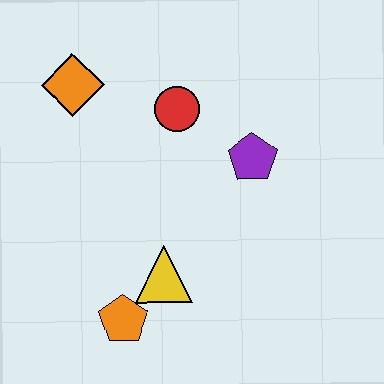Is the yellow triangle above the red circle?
No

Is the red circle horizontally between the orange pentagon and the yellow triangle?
No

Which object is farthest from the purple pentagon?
The orange pentagon is farthest from the purple pentagon.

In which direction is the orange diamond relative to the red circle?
The orange diamond is to the left of the red circle.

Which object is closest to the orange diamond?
The red circle is closest to the orange diamond.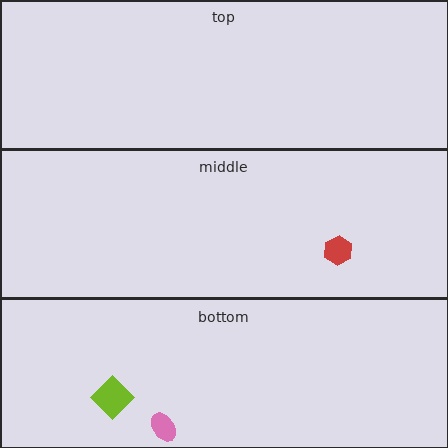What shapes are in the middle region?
The red hexagon.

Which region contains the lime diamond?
The bottom region.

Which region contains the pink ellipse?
The bottom region.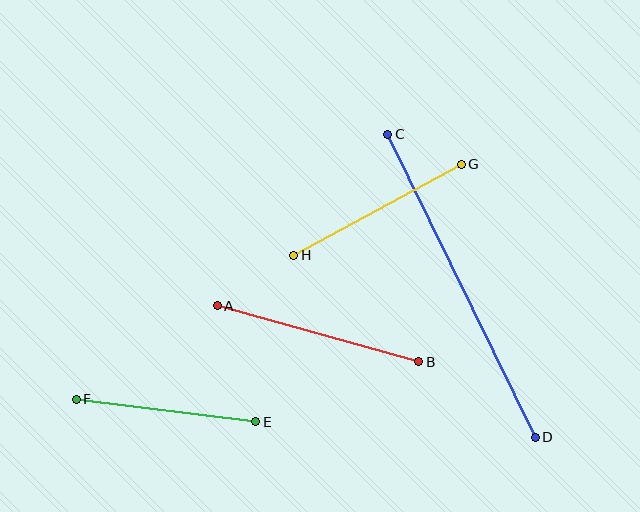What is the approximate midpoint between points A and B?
The midpoint is at approximately (318, 334) pixels.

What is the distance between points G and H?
The distance is approximately 191 pixels.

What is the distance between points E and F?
The distance is approximately 181 pixels.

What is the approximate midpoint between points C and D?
The midpoint is at approximately (461, 286) pixels.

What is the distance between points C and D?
The distance is approximately 337 pixels.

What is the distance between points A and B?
The distance is approximately 209 pixels.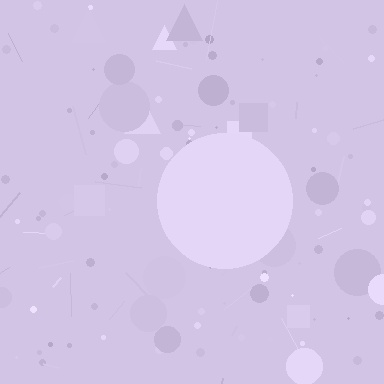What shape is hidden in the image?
A circle is hidden in the image.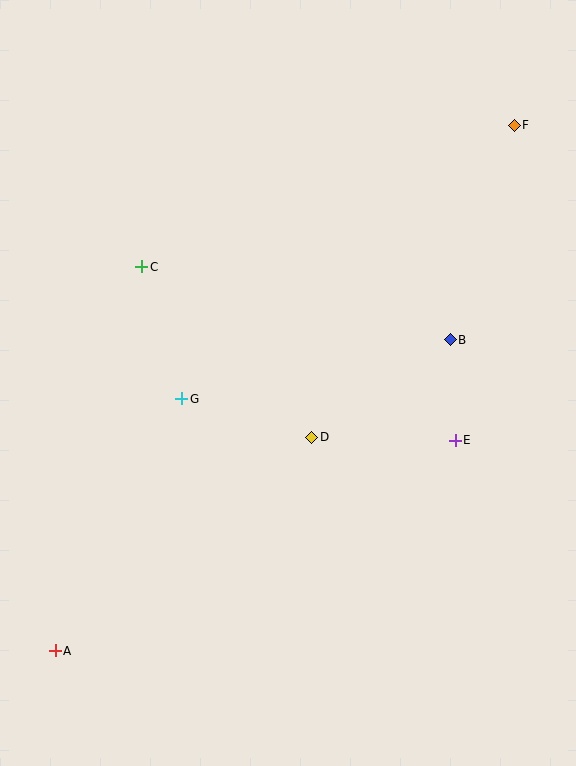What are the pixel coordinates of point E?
Point E is at (455, 440).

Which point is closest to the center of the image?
Point D at (312, 437) is closest to the center.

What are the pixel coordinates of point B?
Point B is at (450, 340).